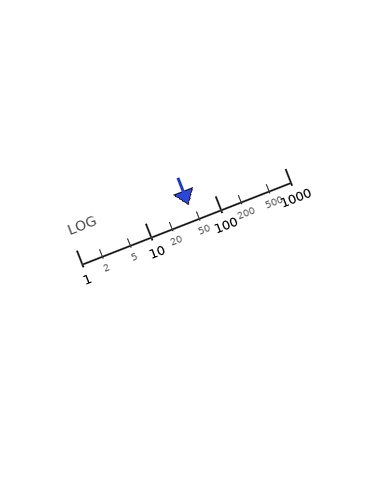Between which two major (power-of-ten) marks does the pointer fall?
The pointer is between 10 and 100.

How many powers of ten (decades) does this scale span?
The scale spans 3 decades, from 1 to 1000.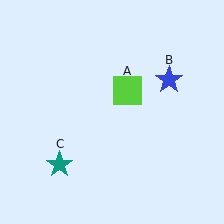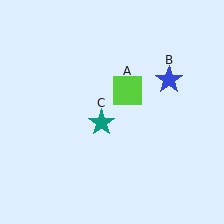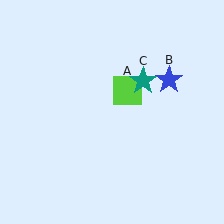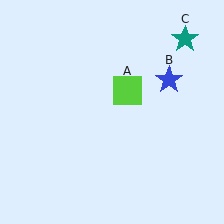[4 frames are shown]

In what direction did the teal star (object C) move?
The teal star (object C) moved up and to the right.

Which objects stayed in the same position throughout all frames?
Lime square (object A) and blue star (object B) remained stationary.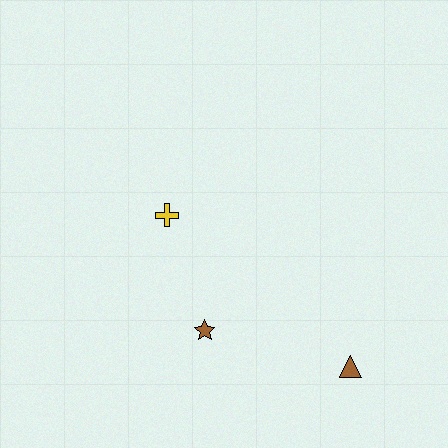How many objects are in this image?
There are 3 objects.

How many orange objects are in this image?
There are no orange objects.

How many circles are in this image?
There are no circles.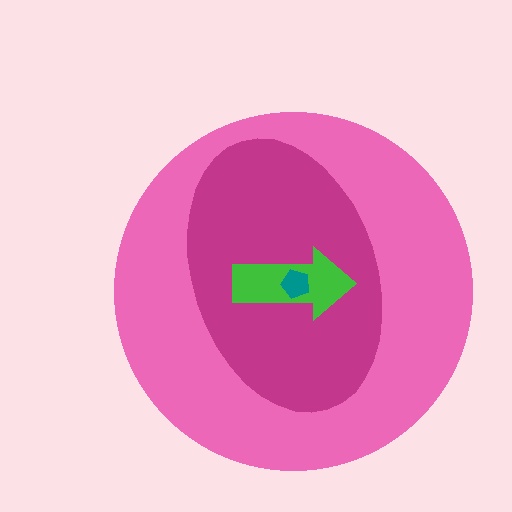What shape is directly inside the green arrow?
The teal pentagon.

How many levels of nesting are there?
4.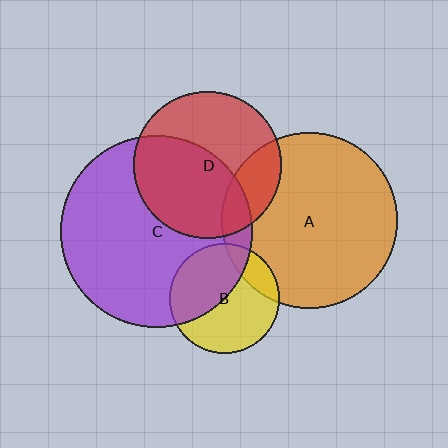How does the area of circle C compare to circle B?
Approximately 3.0 times.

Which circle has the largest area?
Circle C (purple).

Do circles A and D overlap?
Yes.